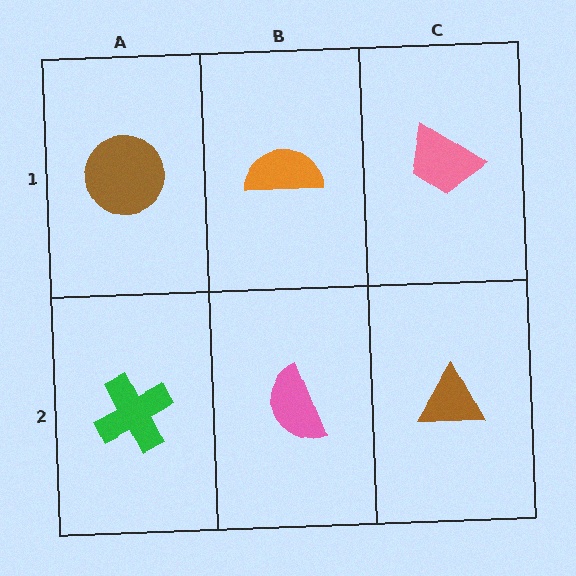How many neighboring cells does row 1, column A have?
2.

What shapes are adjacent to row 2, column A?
A brown circle (row 1, column A), a pink semicircle (row 2, column B).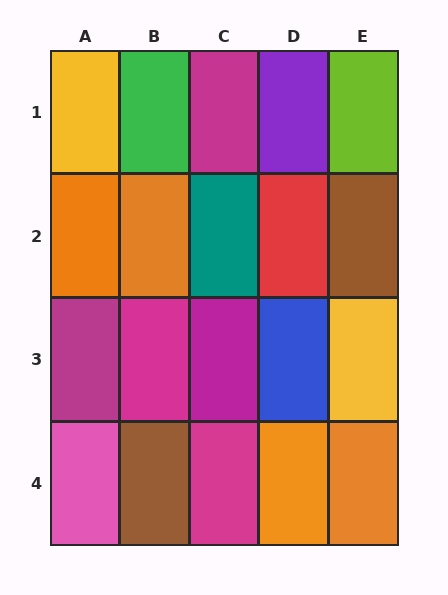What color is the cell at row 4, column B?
Brown.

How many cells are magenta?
5 cells are magenta.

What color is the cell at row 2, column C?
Teal.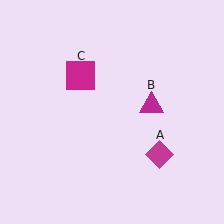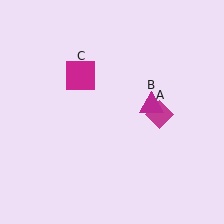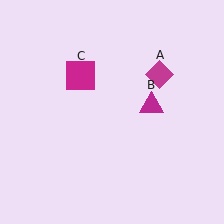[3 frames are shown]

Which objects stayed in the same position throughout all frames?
Magenta triangle (object B) and magenta square (object C) remained stationary.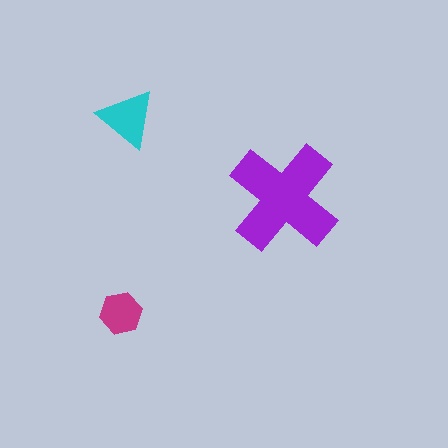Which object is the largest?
The purple cross.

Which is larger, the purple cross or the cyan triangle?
The purple cross.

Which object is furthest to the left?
The magenta hexagon is leftmost.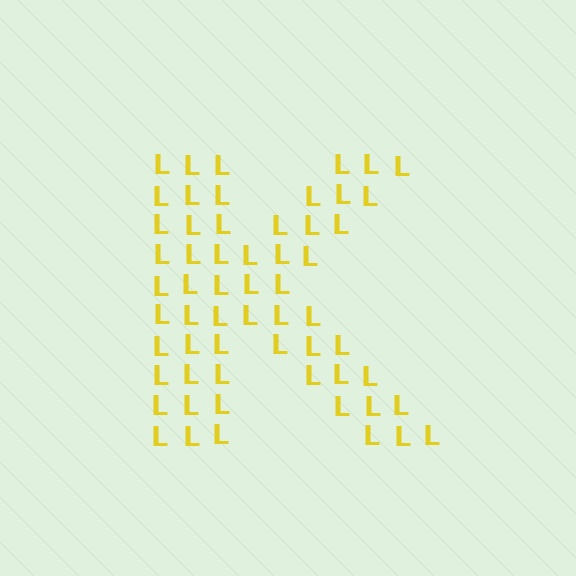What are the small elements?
The small elements are letter L's.